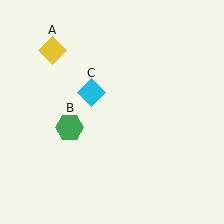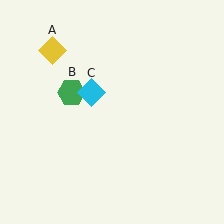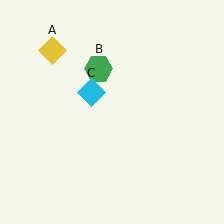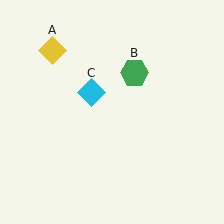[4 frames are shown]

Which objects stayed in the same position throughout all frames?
Yellow diamond (object A) and cyan diamond (object C) remained stationary.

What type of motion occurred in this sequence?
The green hexagon (object B) rotated clockwise around the center of the scene.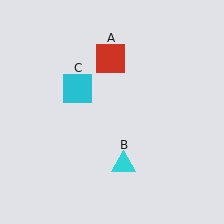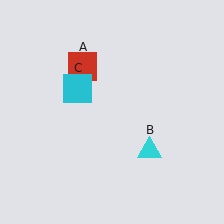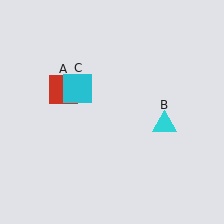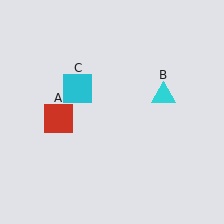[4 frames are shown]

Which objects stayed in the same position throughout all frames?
Cyan square (object C) remained stationary.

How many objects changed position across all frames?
2 objects changed position: red square (object A), cyan triangle (object B).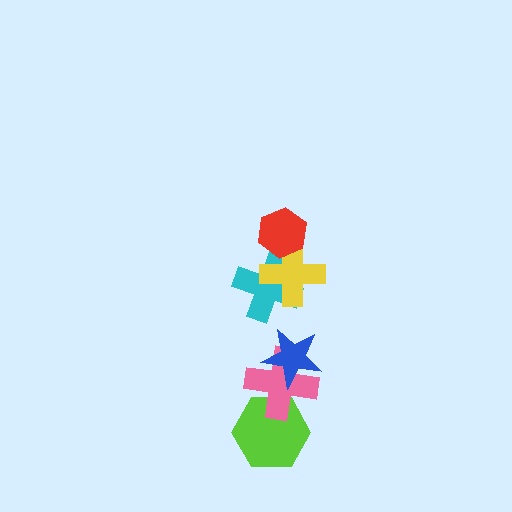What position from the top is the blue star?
The blue star is 4th from the top.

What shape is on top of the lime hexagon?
The pink cross is on top of the lime hexagon.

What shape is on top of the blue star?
The cyan cross is on top of the blue star.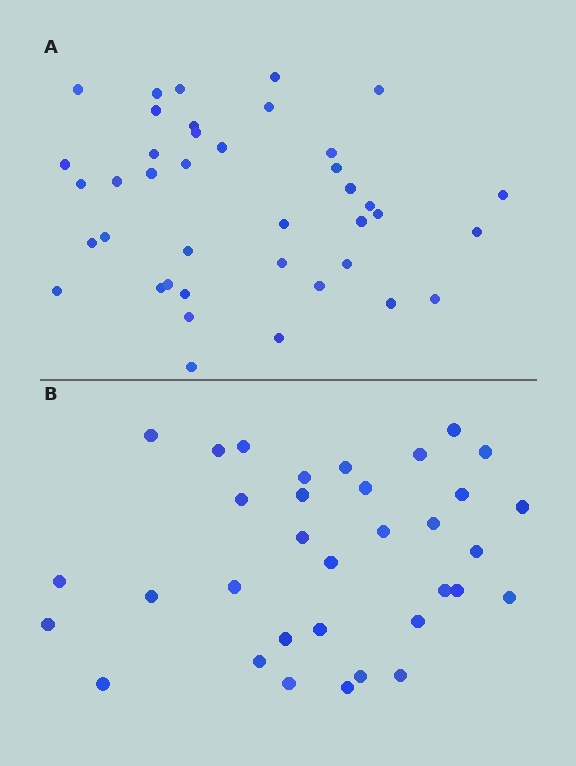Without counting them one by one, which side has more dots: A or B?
Region A (the top region) has more dots.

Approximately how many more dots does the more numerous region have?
Region A has about 6 more dots than region B.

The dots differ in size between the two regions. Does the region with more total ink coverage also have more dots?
No. Region B has more total ink coverage because its dots are larger, but region A actually contains more individual dots. Total area can be misleading — the number of items is what matters here.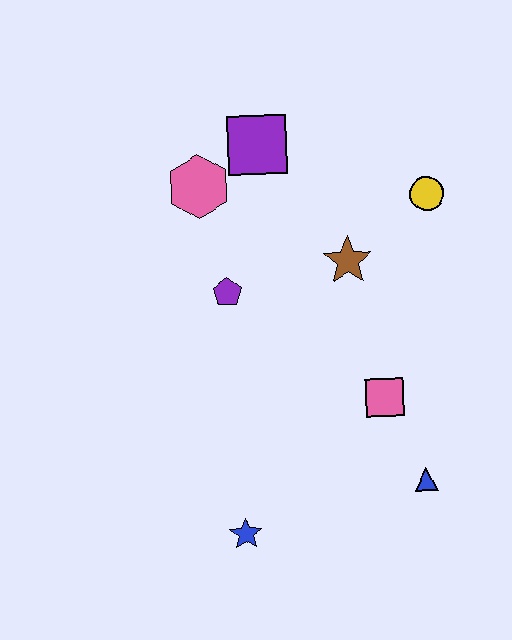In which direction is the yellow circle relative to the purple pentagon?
The yellow circle is to the right of the purple pentagon.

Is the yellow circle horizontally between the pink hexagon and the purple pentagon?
No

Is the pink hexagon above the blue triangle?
Yes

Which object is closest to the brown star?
The yellow circle is closest to the brown star.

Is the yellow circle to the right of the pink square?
Yes